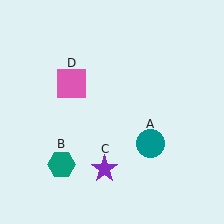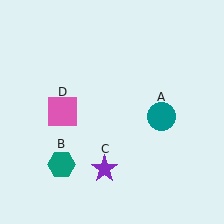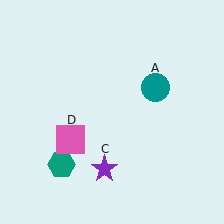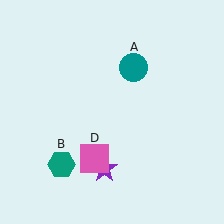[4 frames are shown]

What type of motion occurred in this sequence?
The teal circle (object A), pink square (object D) rotated counterclockwise around the center of the scene.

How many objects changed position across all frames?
2 objects changed position: teal circle (object A), pink square (object D).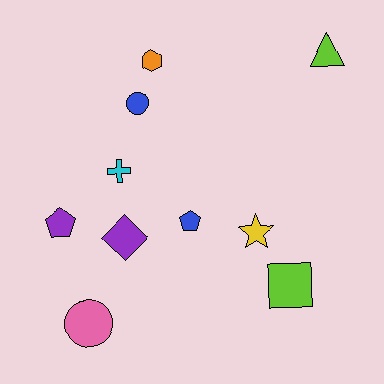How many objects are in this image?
There are 10 objects.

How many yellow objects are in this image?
There is 1 yellow object.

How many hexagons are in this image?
There is 1 hexagon.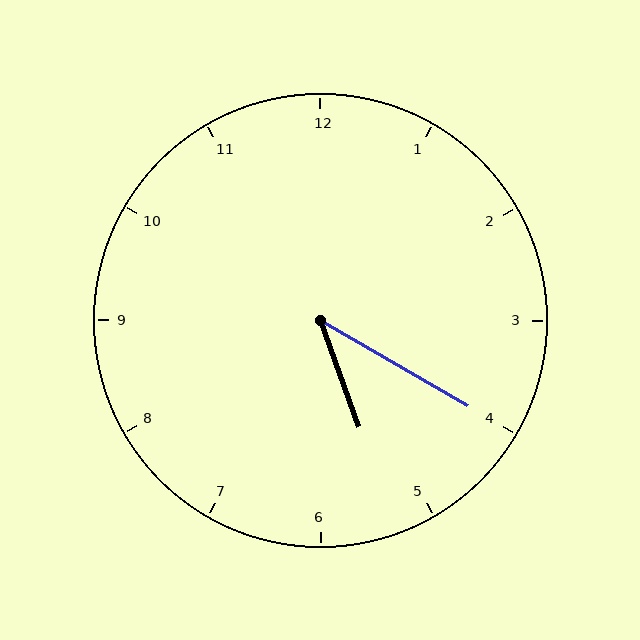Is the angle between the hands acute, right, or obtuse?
It is acute.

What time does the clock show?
5:20.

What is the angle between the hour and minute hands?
Approximately 40 degrees.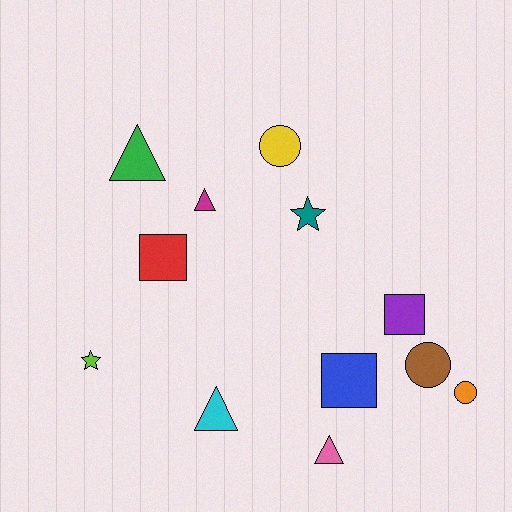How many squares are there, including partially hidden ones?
There are 3 squares.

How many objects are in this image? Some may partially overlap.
There are 12 objects.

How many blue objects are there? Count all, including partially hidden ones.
There is 1 blue object.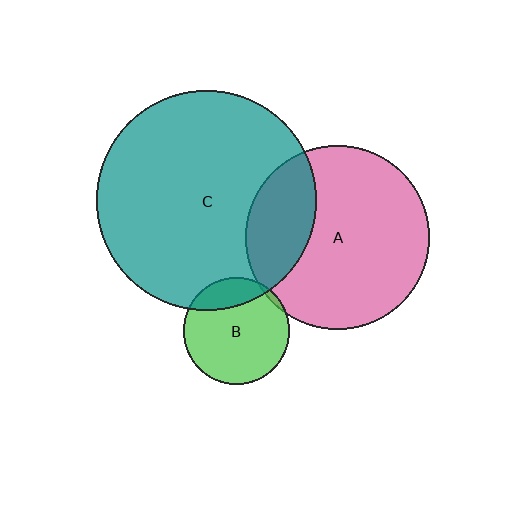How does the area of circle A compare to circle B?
Approximately 3.0 times.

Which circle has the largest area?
Circle C (teal).